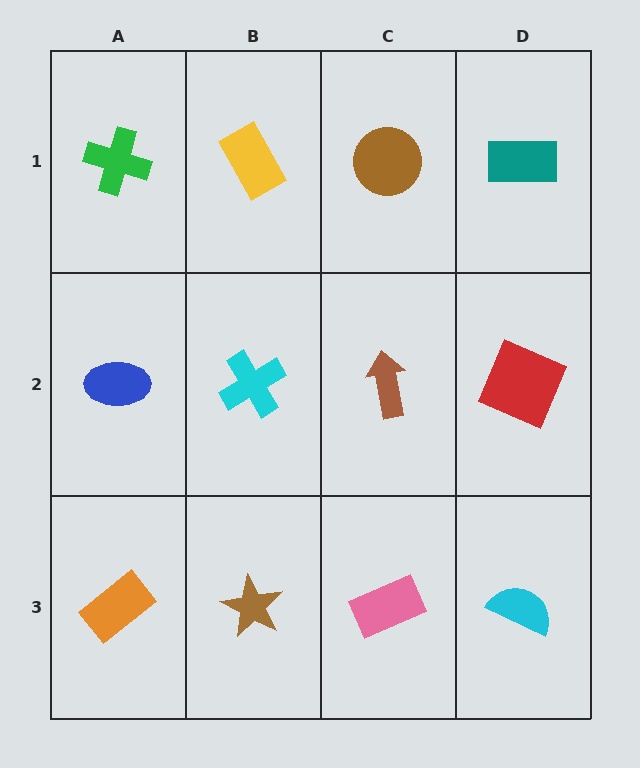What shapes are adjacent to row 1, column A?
A blue ellipse (row 2, column A), a yellow rectangle (row 1, column B).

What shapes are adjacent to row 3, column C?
A brown arrow (row 2, column C), a brown star (row 3, column B), a cyan semicircle (row 3, column D).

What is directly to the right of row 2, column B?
A brown arrow.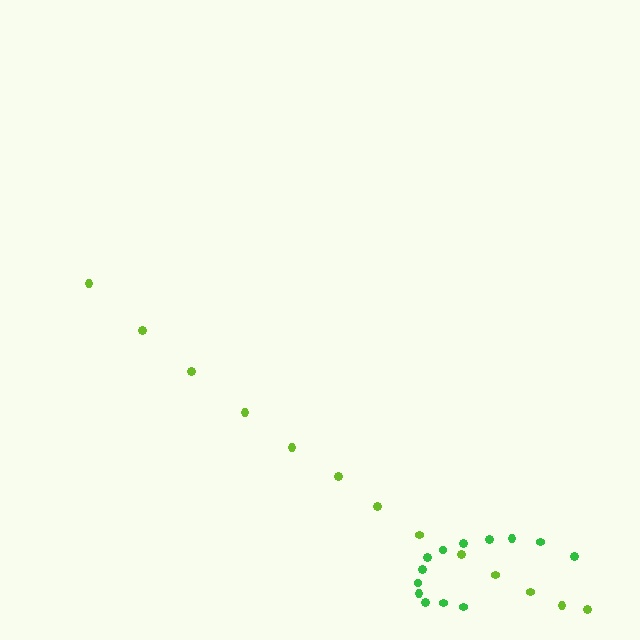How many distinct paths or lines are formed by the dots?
There are 2 distinct paths.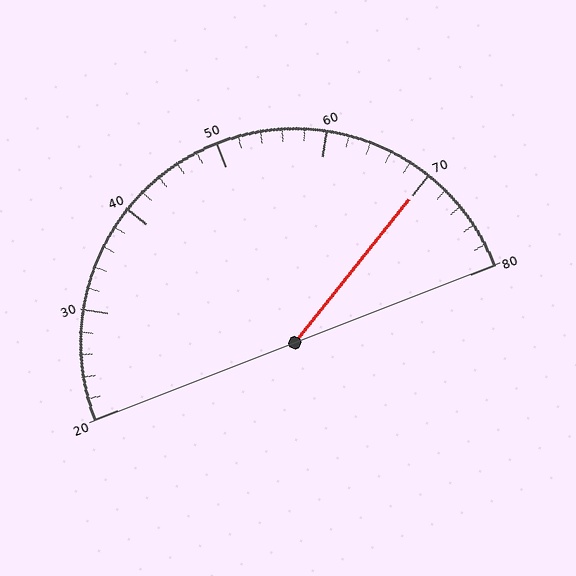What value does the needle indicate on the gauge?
The needle indicates approximately 70.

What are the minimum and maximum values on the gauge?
The gauge ranges from 20 to 80.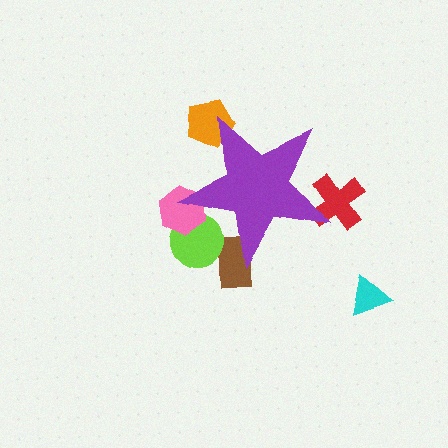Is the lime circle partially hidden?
Yes, the lime circle is partially hidden behind the purple star.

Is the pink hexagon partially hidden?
Yes, the pink hexagon is partially hidden behind the purple star.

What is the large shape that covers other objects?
A purple star.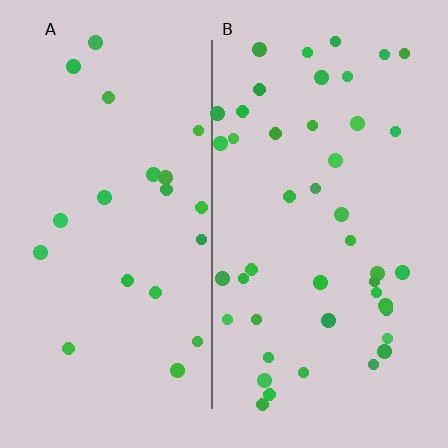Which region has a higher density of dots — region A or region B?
B (the right).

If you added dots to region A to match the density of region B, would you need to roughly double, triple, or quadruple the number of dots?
Approximately double.